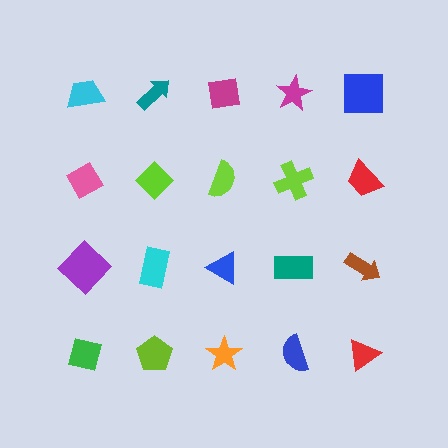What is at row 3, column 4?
A teal rectangle.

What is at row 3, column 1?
A purple diamond.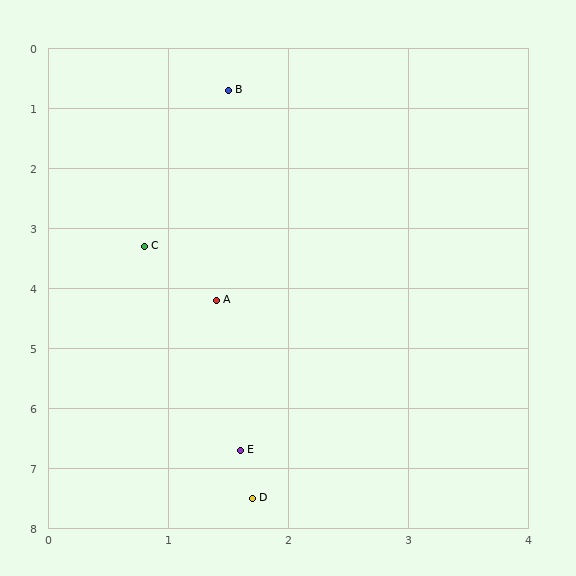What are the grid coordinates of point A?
Point A is at approximately (1.4, 4.2).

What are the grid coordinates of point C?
Point C is at approximately (0.8, 3.3).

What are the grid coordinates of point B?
Point B is at approximately (1.5, 0.7).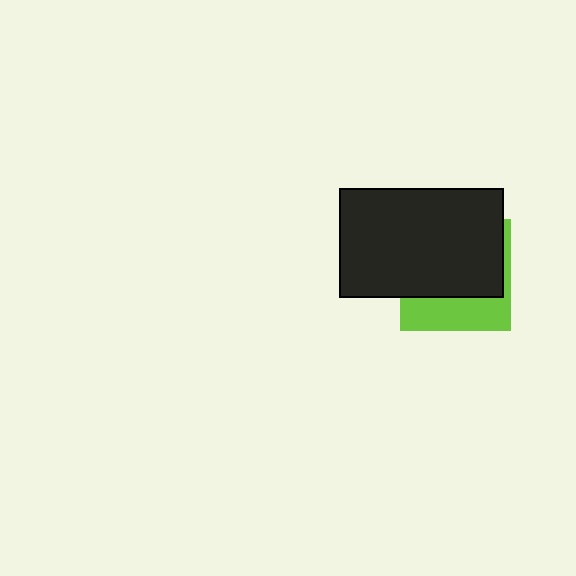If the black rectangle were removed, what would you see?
You would see the complete lime square.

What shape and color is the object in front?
The object in front is a black rectangle.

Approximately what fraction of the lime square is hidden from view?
Roughly 65% of the lime square is hidden behind the black rectangle.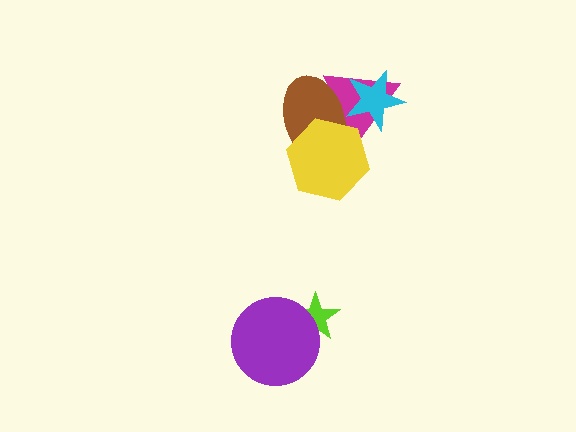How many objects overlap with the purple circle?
1 object overlaps with the purple circle.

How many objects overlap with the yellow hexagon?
2 objects overlap with the yellow hexagon.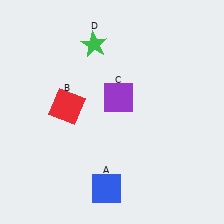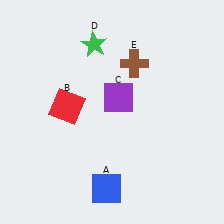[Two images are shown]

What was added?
A brown cross (E) was added in Image 2.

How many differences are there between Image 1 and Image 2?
There is 1 difference between the two images.